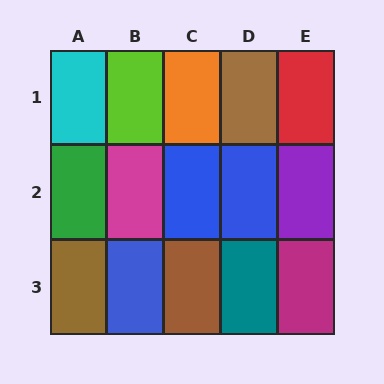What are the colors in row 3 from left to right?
Brown, blue, brown, teal, magenta.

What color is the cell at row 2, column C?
Blue.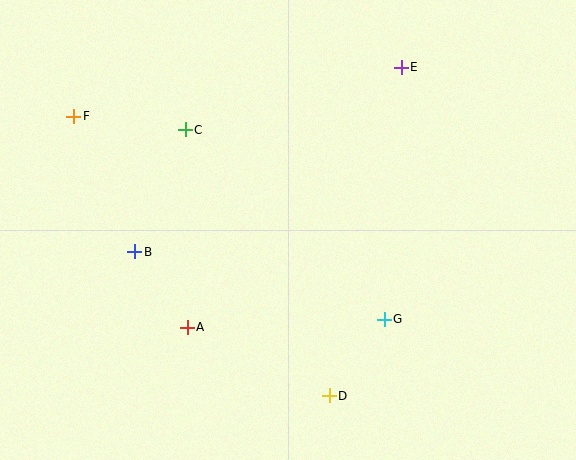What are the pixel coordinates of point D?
Point D is at (329, 396).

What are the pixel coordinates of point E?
Point E is at (401, 67).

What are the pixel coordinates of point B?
Point B is at (135, 252).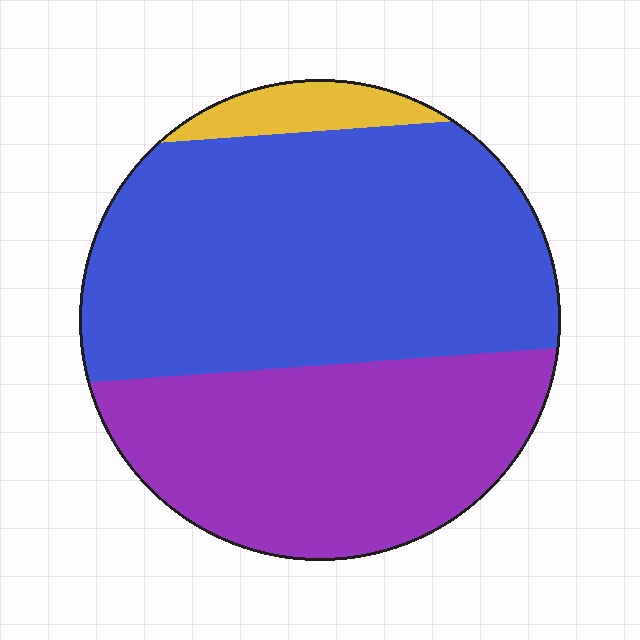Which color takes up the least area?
Yellow, at roughly 5%.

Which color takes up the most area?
Blue, at roughly 55%.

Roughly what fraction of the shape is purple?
Purple takes up about three eighths (3/8) of the shape.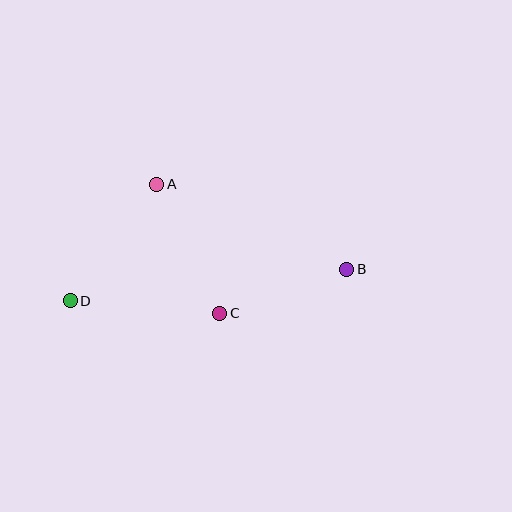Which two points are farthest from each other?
Points B and D are farthest from each other.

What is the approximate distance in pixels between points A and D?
The distance between A and D is approximately 145 pixels.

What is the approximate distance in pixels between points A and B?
The distance between A and B is approximately 208 pixels.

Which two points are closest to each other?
Points B and C are closest to each other.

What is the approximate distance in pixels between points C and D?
The distance between C and D is approximately 150 pixels.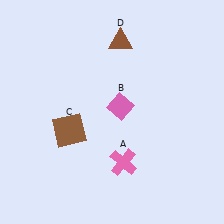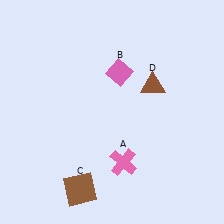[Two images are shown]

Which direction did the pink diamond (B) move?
The pink diamond (B) moved up.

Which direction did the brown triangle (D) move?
The brown triangle (D) moved down.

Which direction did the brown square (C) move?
The brown square (C) moved down.